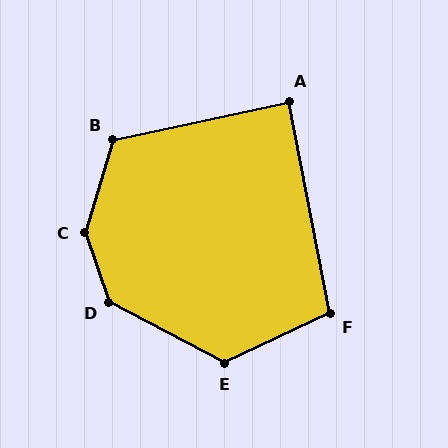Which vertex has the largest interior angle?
C, at approximately 144 degrees.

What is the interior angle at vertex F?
Approximately 104 degrees (obtuse).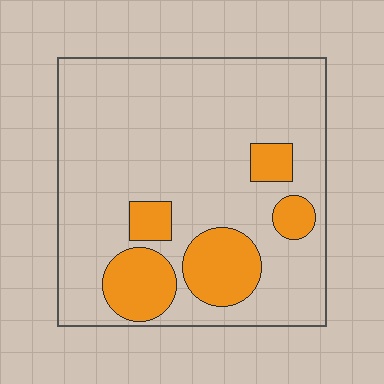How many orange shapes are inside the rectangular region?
5.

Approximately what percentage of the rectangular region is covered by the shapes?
Approximately 20%.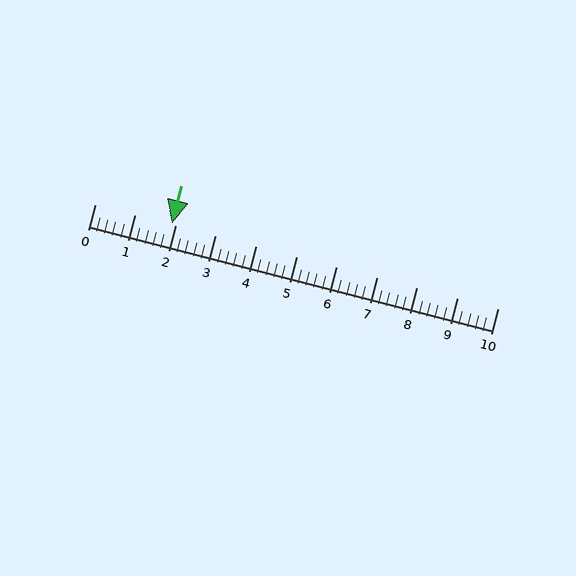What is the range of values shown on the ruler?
The ruler shows values from 0 to 10.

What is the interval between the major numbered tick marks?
The major tick marks are spaced 1 units apart.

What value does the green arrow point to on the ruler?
The green arrow points to approximately 1.9.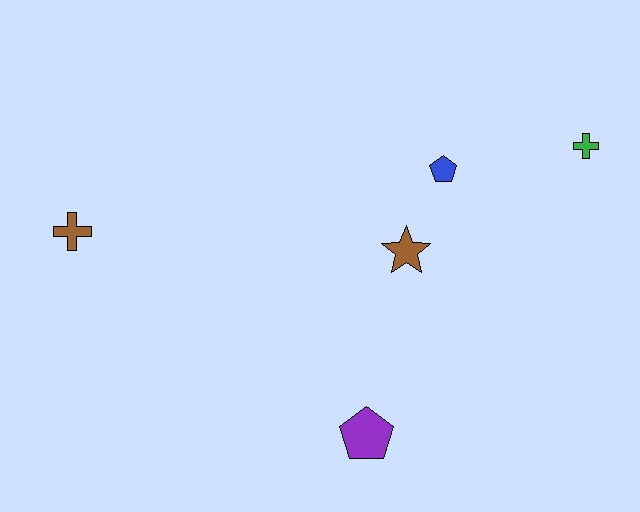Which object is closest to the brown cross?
The brown star is closest to the brown cross.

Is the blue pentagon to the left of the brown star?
No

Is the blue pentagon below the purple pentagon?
No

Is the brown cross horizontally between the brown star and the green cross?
No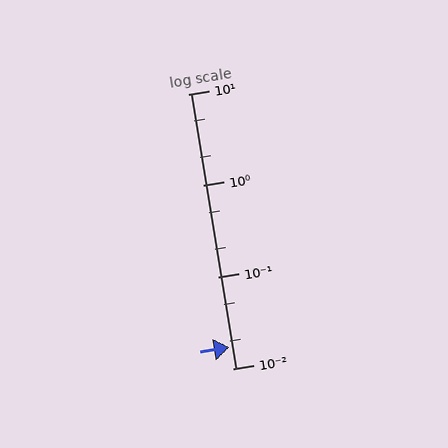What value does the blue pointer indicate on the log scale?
The pointer indicates approximately 0.017.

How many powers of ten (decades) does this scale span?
The scale spans 3 decades, from 0.01 to 10.